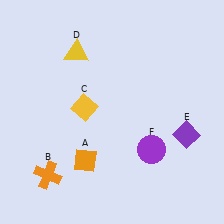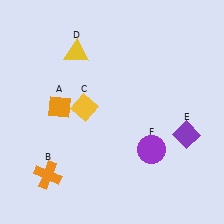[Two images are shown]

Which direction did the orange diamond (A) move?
The orange diamond (A) moved up.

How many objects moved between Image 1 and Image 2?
1 object moved between the two images.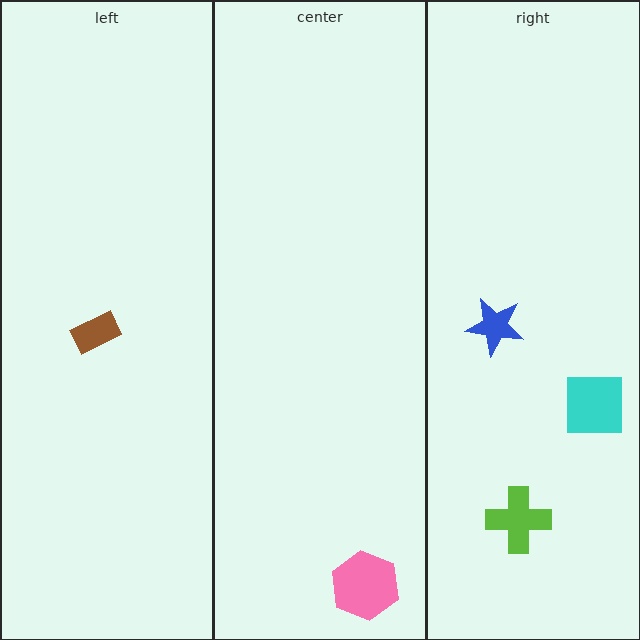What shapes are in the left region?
The brown rectangle.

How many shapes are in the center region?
1.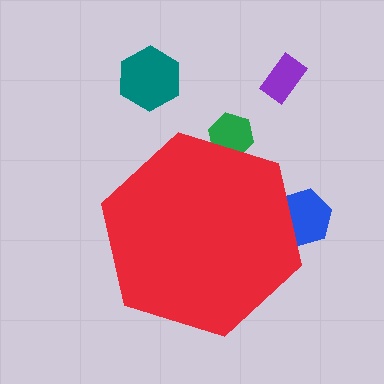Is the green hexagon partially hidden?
Yes, the green hexagon is partially hidden behind the red hexagon.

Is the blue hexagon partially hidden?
Yes, the blue hexagon is partially hidden behind the red hexagon.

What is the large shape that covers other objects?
A red hexagon.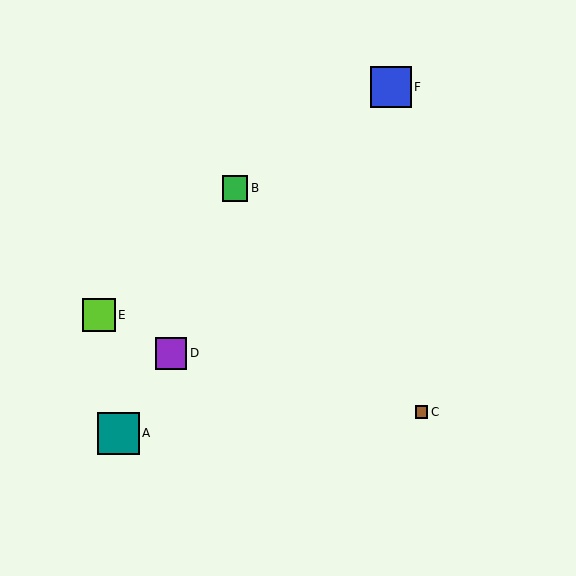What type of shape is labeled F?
Shape F is a blue square.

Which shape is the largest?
The teal square (labeled A) is the largest.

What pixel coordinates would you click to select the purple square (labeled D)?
Click at (171, 353) to select the purple square D.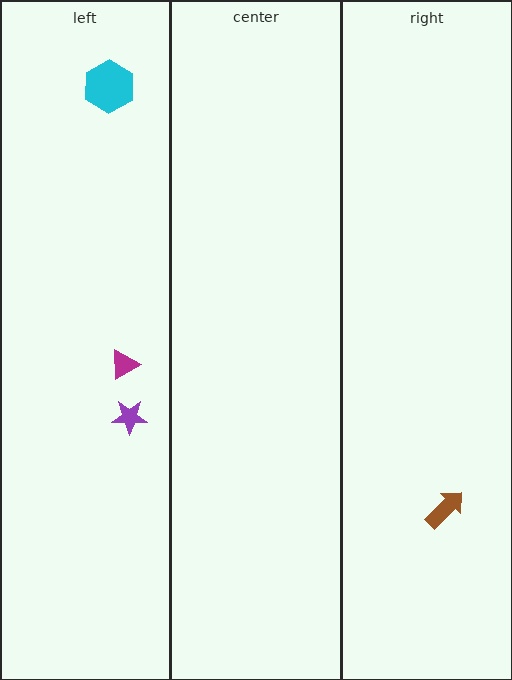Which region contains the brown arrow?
The right region.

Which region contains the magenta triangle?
The left region.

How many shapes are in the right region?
1.